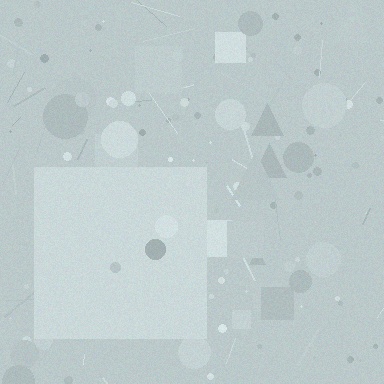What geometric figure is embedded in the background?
A square is embedded in the background.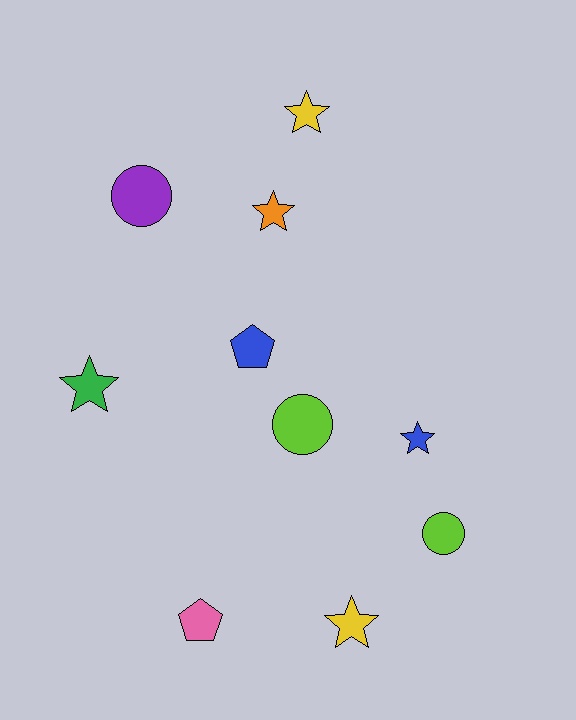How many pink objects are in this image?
There is 1 pink object.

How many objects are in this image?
There are 10 objects.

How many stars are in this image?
There are 5 stars.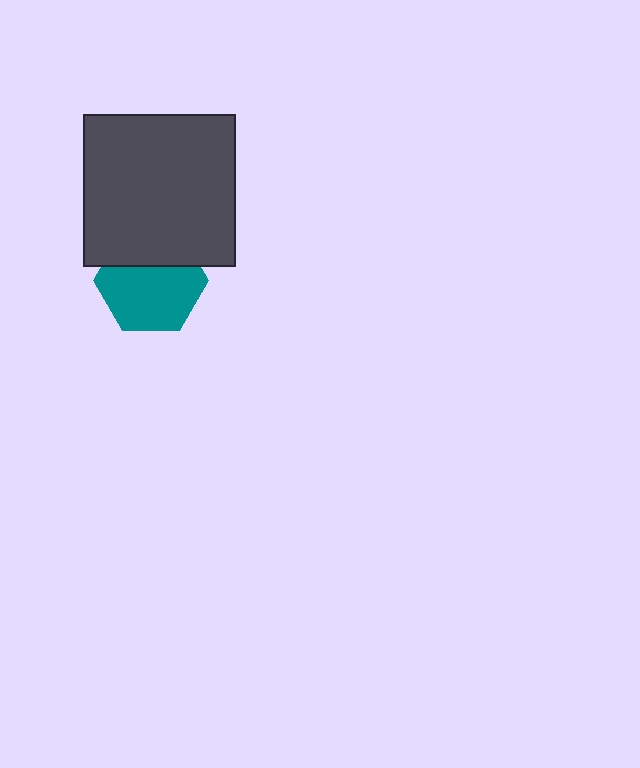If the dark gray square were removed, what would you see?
You would see the complete teal hexagon.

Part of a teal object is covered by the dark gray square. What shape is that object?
It is a hexagon.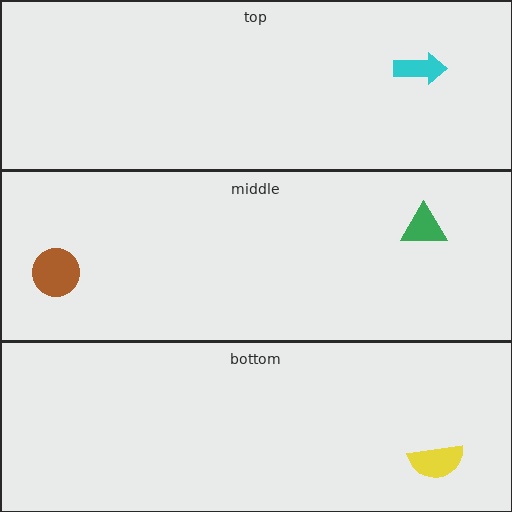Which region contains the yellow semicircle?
The bottom region.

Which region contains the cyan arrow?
The top region.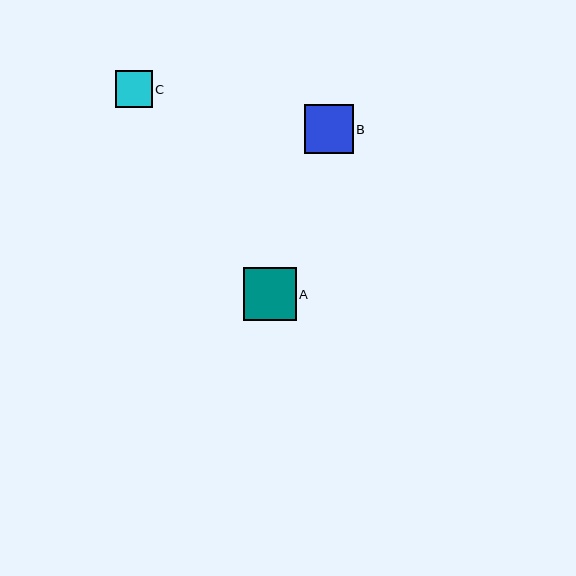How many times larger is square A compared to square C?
Square A is approximately 1.4 times the size of square C.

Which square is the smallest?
Square C is the smallest with a size of approximately 37 pixels.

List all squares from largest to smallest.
From largest to smallest: A, B, C.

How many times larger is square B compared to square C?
Square B is approximately 1.3 times the size of square C.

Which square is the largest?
Square A is the largest with a size of approximately 53 pixels.